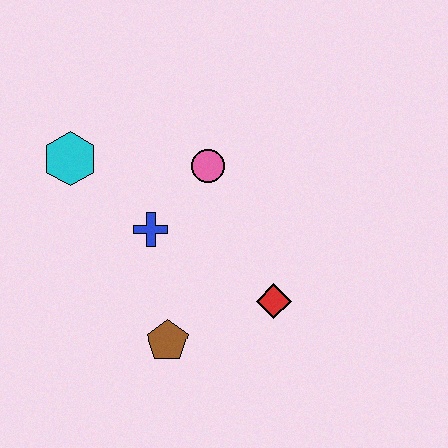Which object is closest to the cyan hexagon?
The blue cross is closest to the cyan hexagon.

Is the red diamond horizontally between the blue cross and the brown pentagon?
No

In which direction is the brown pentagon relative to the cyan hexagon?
The brown pentagon is below the cyan hexagon.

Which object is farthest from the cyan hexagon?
The red diamond is farthest from the cyan hexagon.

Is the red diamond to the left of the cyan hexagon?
No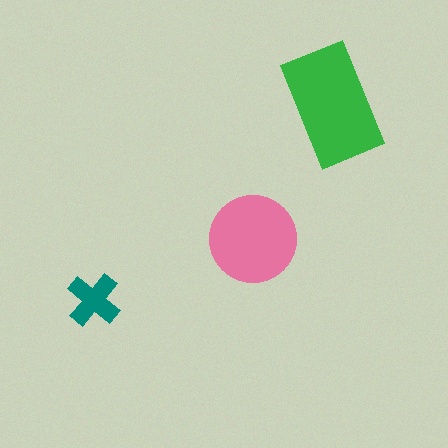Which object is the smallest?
The teal cross.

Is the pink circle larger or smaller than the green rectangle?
Smaller.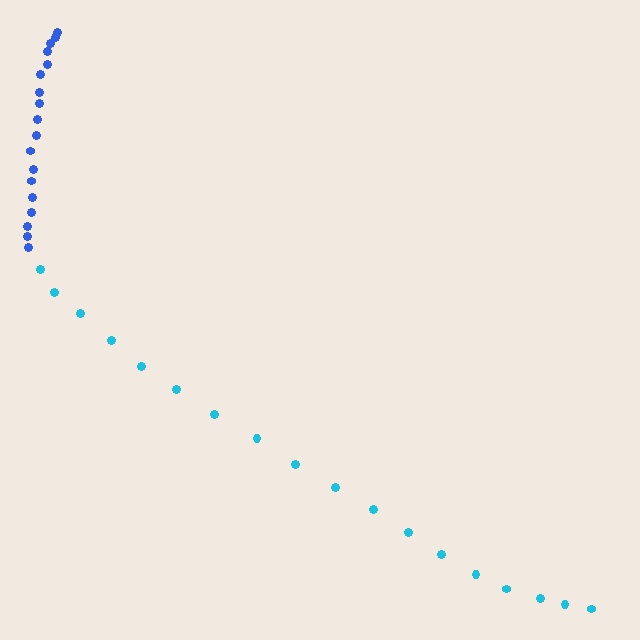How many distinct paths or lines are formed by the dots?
There are 2 distinct paths.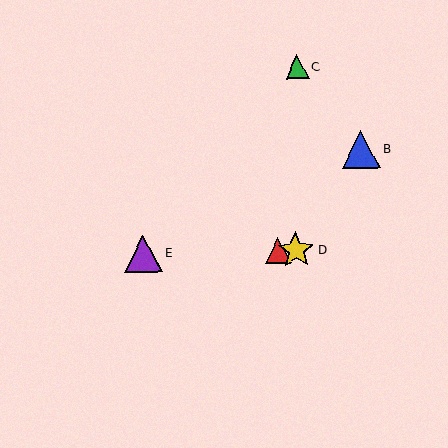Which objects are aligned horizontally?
Objects A, D, E are aligned horizontally.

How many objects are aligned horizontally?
3 objects (A, D, E) are aligned horizontally.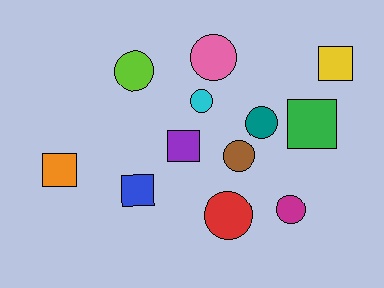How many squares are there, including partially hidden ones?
There are 5 squares.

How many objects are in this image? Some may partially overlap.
There are 12 objects.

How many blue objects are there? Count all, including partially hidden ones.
There is 1 blue object.